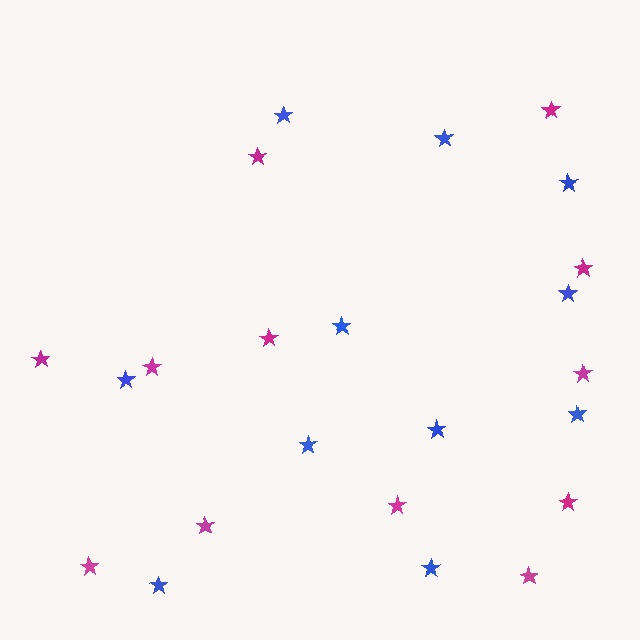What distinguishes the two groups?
There are 2 groups: one group of blue stars (11) and one group of magenta stars (12).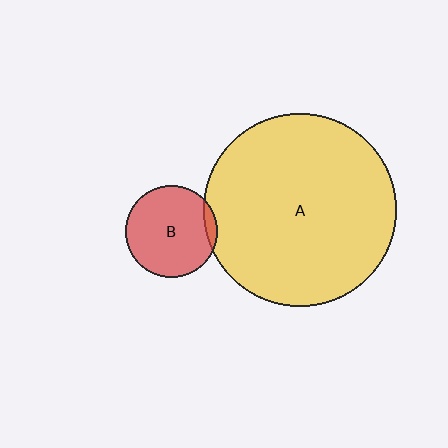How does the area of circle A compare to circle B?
Approximately 4.4 times.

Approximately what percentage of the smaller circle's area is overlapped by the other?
Approximately 5%.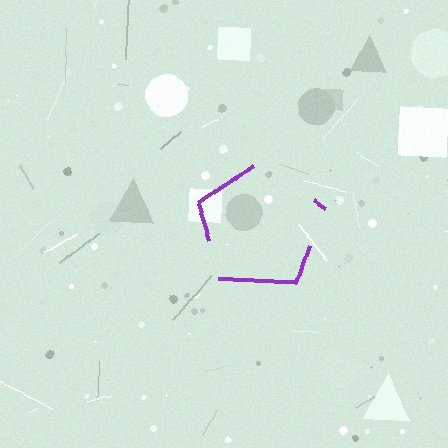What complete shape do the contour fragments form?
The contour fragments form a pentagon.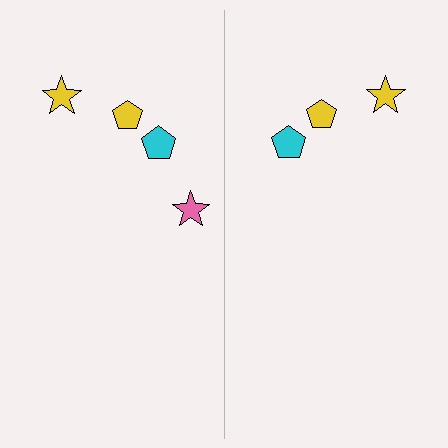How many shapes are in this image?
There are 7 shapes in this image.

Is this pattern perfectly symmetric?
No, the pattern is not perfectly symmetric. A pink star is missing from the right side.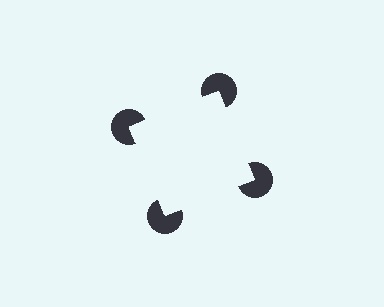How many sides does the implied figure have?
4 sides.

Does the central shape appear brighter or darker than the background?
It typically appears slightly brighter than the background, even though no actual brightness change is drawn.